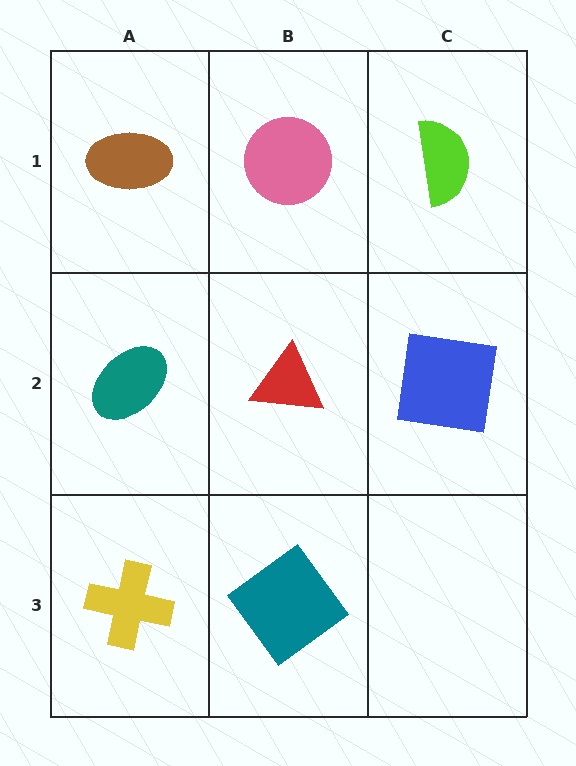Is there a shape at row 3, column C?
No, that cell is empty.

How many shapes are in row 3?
2 shapes.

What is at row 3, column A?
A yellow cross.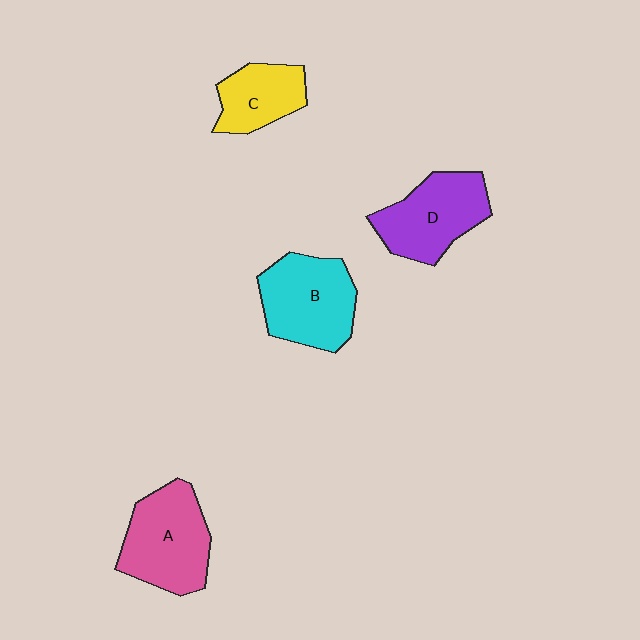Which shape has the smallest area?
Shape C (yellow).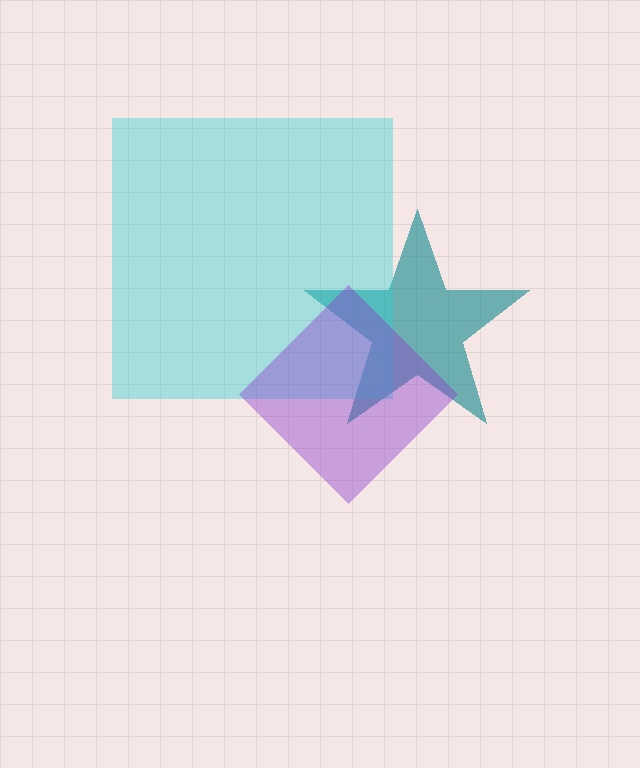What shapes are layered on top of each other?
The layered shapes are: a teal star, a cyan square, a purple diamond.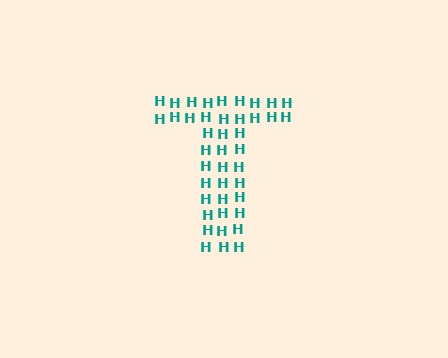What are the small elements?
The small elements are letter H's.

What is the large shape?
The large shape is the letter T.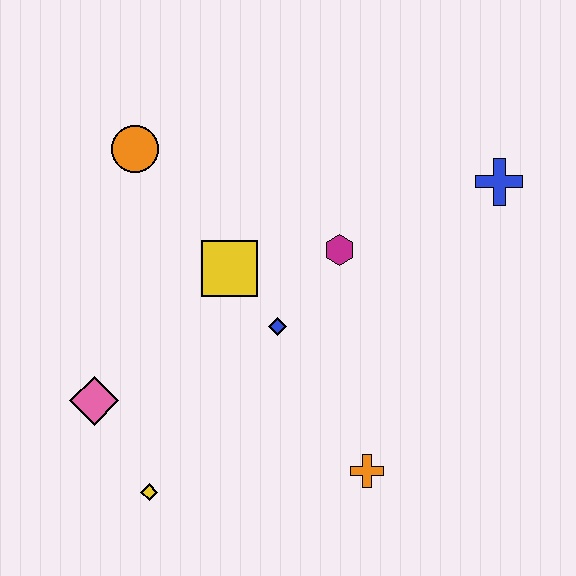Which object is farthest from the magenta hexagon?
The yellow diamond is farthest from the magenta hexagon.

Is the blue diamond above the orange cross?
Yes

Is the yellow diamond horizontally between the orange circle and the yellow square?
Yes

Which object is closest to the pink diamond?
The yellow diamond is closest to the pink diamond.